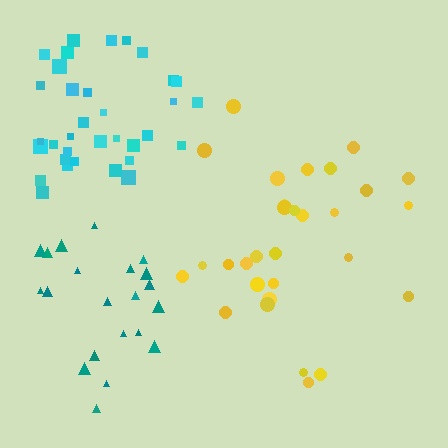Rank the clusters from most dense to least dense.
cyan, teal, yellow.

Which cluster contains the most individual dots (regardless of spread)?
Cyan (34).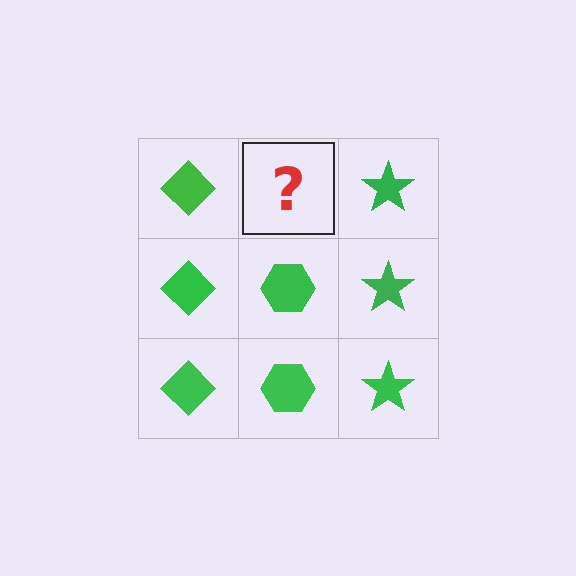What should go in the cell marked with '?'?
The missing cell should contain a green hexagon.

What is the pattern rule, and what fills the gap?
The rule is that each column has a consistent shape. The gap should be filled with a green hexagon.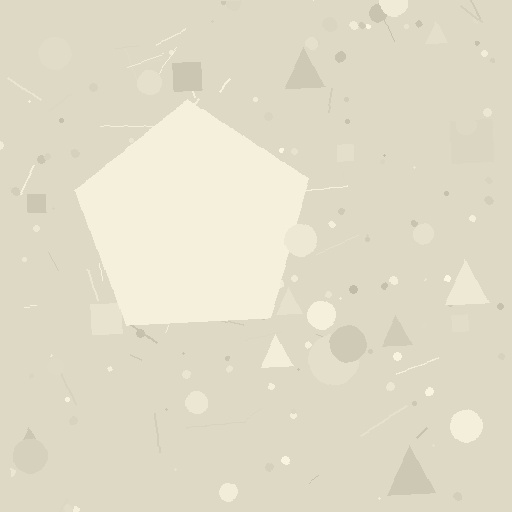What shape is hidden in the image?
A pentagon is hidden in the image.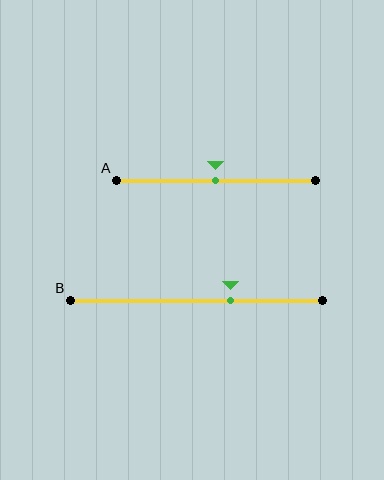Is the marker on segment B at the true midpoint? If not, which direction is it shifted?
No, the marker on segment B is shifted to the right by about 14% of the segment length.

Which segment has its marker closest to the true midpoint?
Segment A has its marker closest to the true midpoint.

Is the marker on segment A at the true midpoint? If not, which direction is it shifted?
Yes, the marker on segment A is at the true midpoint.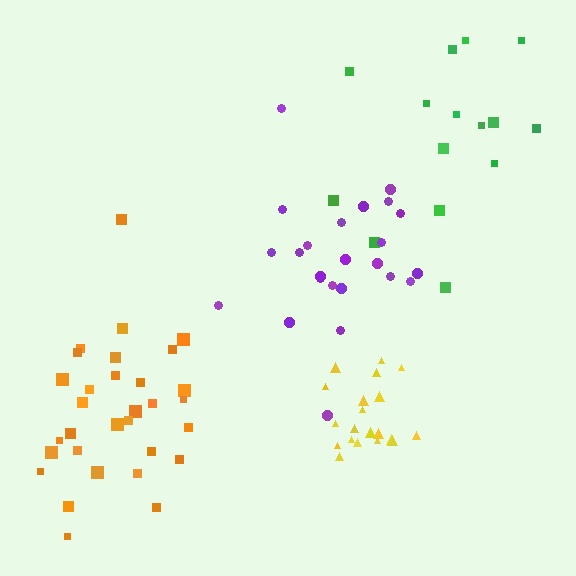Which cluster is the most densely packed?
Yellow.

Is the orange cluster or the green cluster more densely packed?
Orange.